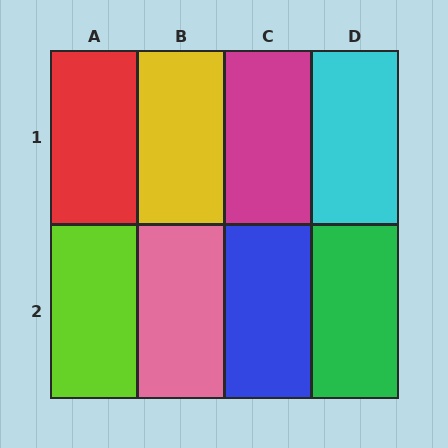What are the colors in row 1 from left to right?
Red, yellow, magenta, cyan.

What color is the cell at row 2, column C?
Blue.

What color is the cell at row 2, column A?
Lime.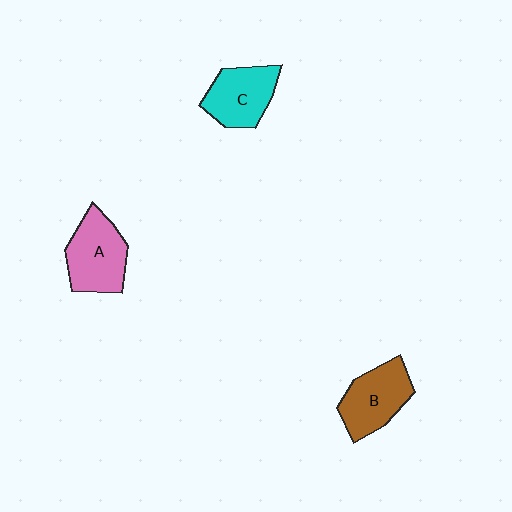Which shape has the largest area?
Shape A (pink).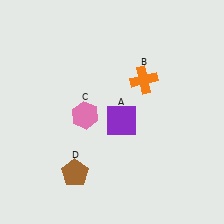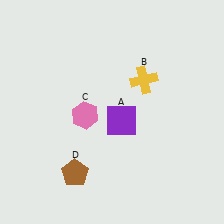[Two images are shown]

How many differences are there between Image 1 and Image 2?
There is 1 difference between the two images.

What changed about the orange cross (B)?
In Image 1, B is orange. In Image 2, it changed to yellow.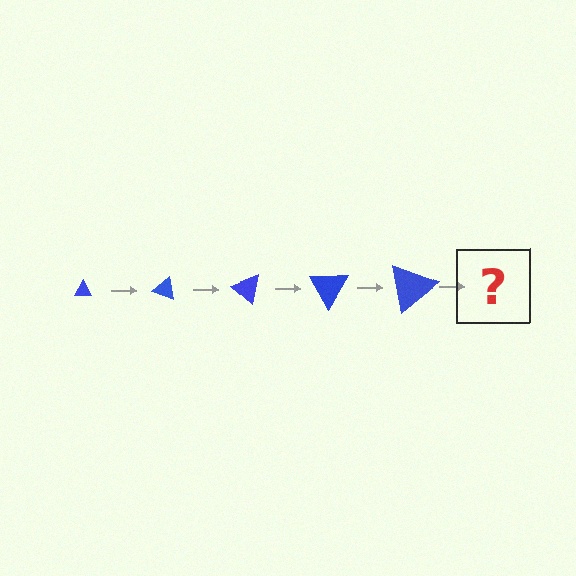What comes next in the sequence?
The next element should be a triangle, larger than the previous one and rotated 100 degrees from the start.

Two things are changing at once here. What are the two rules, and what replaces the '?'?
The two rules are that the triangle grows larger each step and it rotates 20 degrees each step. The '?' should be a triangle, larger than the previous one and rotated 100 degrees from the start.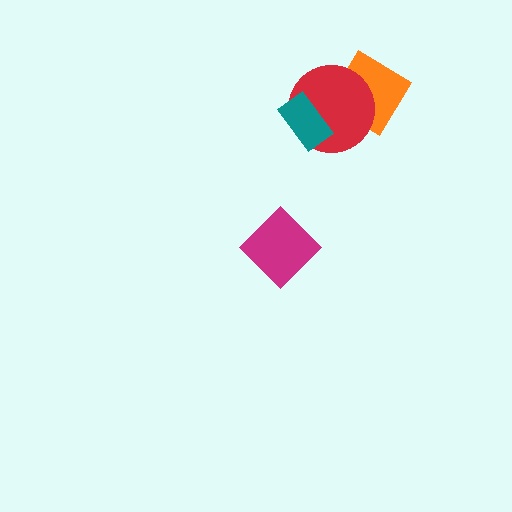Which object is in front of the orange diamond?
The red circle is in front of the orange diamond.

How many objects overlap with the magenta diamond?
0 objects overlap with the magenta diamond.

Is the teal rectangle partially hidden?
No, no other shape covers it.